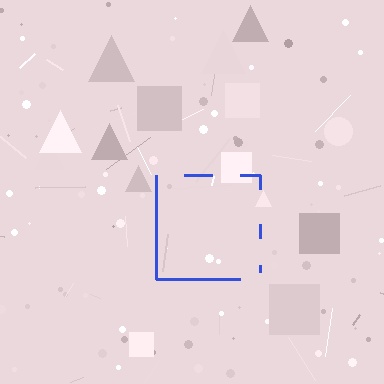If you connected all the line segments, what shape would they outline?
They would outline a square.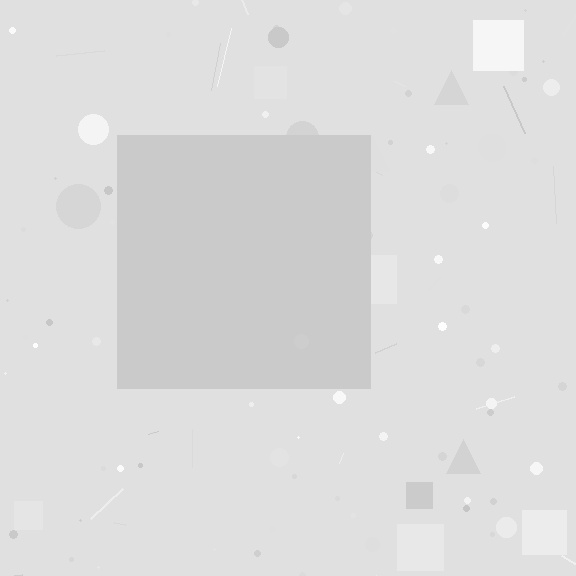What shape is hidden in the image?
A square is hidden in the image.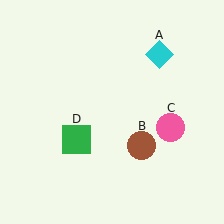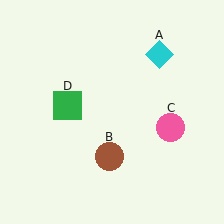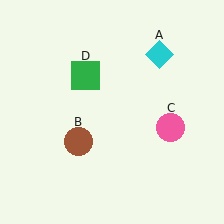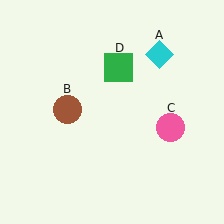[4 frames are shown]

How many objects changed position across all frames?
2 objects changed position: brown circle (object B), green square (object D).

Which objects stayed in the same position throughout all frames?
Cyan diamond (object A) and pink circle (object C) remained stationary.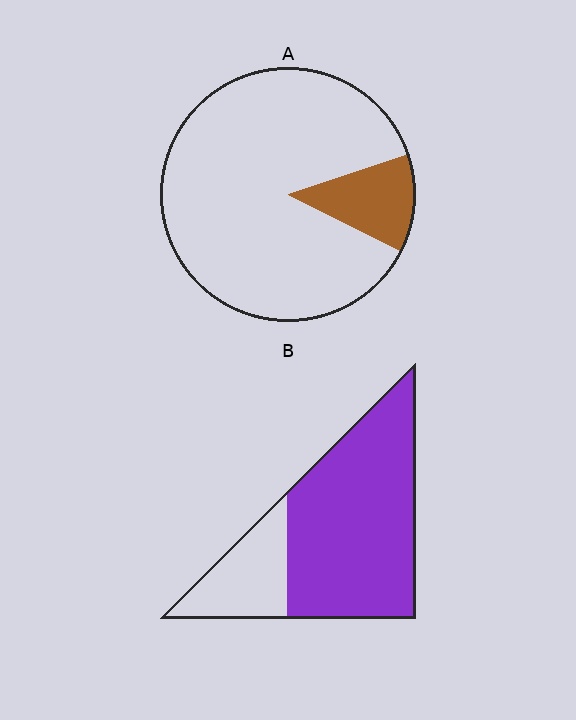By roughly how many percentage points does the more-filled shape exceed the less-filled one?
By roughly 65 percentage points (B over A).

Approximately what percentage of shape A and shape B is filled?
A is approximately 15% and B is approximately 75%.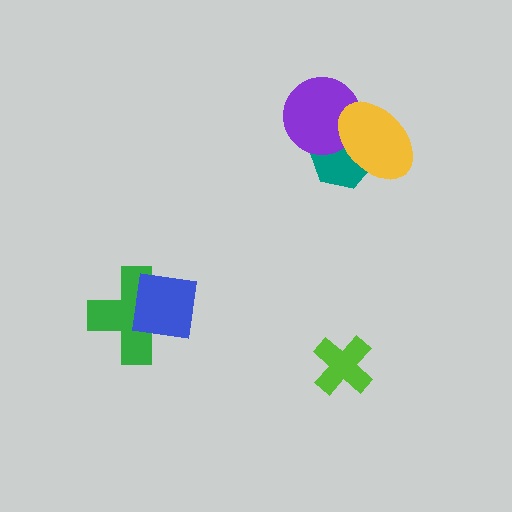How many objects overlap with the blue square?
1 object overlaps with the blue square.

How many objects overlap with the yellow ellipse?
2 objects overlap with the yellow ellipse.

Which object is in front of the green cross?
The blue square is in front of the green cross.